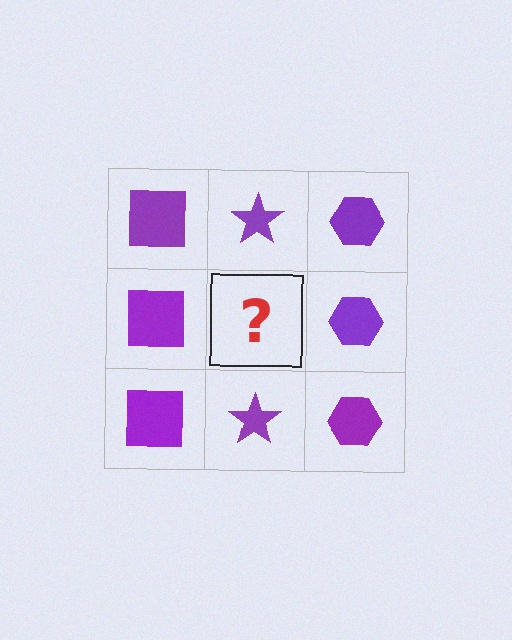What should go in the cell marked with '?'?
The missing cell should contain a purple star.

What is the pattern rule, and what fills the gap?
The rule is that each column has a consistent shape. The gap should be filled with a purple star.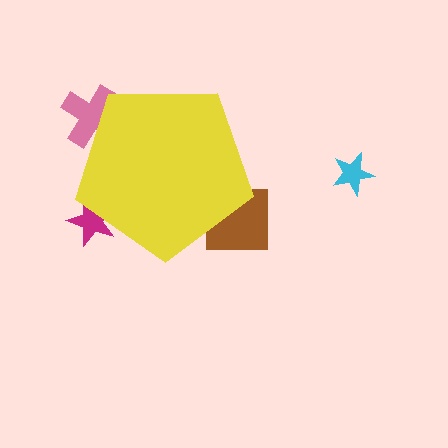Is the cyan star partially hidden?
No, the cyan star is fully visible.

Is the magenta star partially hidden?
Yes, the magenta star is partially hidden behind the yellow pentagon.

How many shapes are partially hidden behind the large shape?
4 shapes are partially hidden.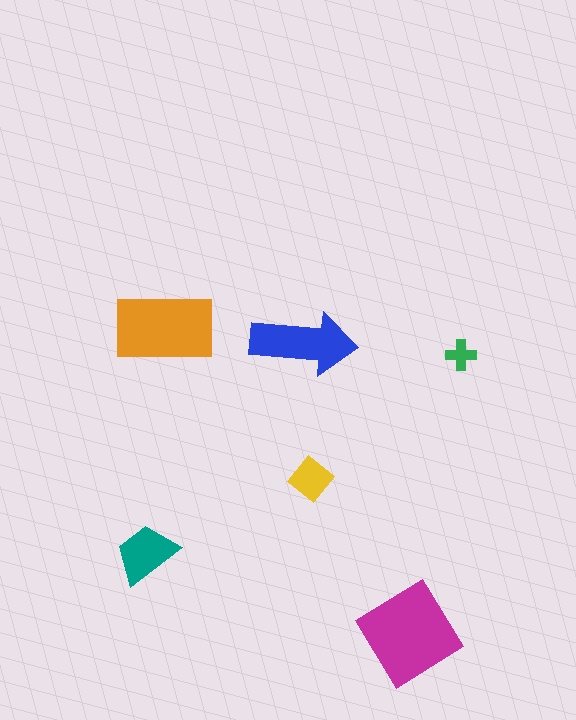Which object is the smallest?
The green cross.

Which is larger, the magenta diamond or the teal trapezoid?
The magenta diamond.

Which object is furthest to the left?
The teal trapezoid is leftmost.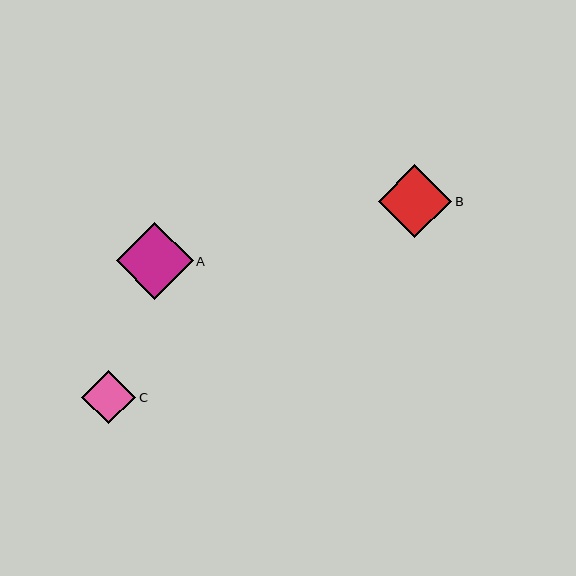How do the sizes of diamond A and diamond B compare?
Diamond A and diamond B are approximately the same size.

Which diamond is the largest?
Diamond A is the largest with a size of approximately 77 pixels.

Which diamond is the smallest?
Diamond C is the smallest with a size of approximately 54 pixels.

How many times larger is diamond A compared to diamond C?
Diamond A is approximately 1.4 times the size of diamond C.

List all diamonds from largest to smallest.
From largest to smallest: A, B, C.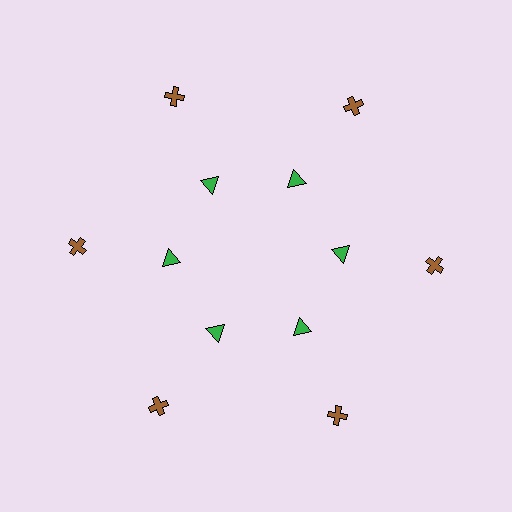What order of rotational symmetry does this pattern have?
This pattern has 6-fold rotational symmetry.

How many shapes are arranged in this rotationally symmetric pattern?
There are 12 shapes, arranged in 6 groups of 2.